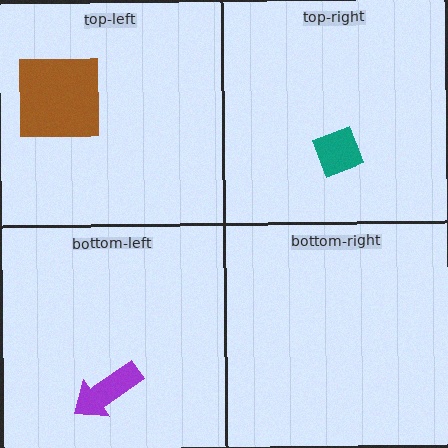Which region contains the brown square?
The top-left region.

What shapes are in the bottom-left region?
The purple arrow.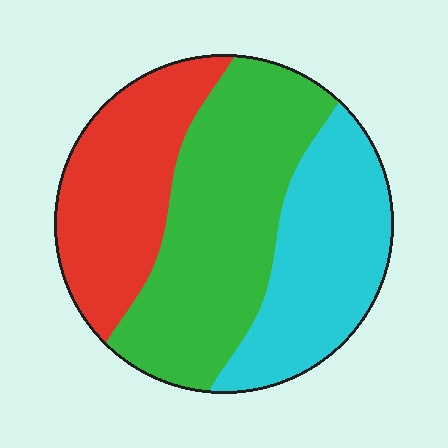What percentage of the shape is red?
Red covers about 30% of the shape.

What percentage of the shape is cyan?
Cyan takes up about one third (1/3) of the shape.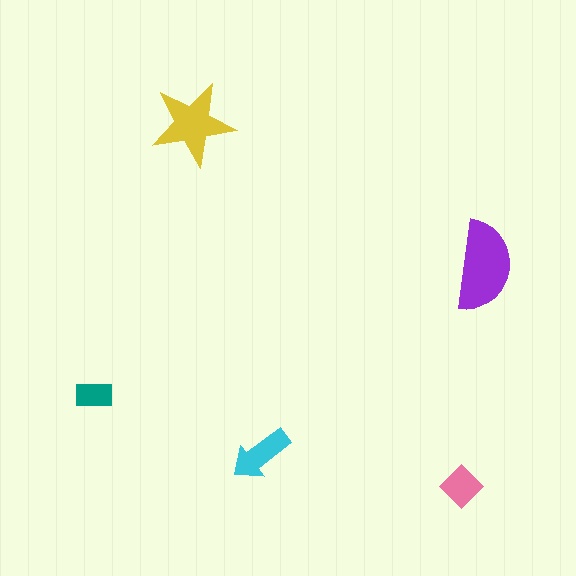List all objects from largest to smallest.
The purple semicircle, the yellow star, the cyan arrow, the pink diamond, the teal rectangle.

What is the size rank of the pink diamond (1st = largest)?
4th.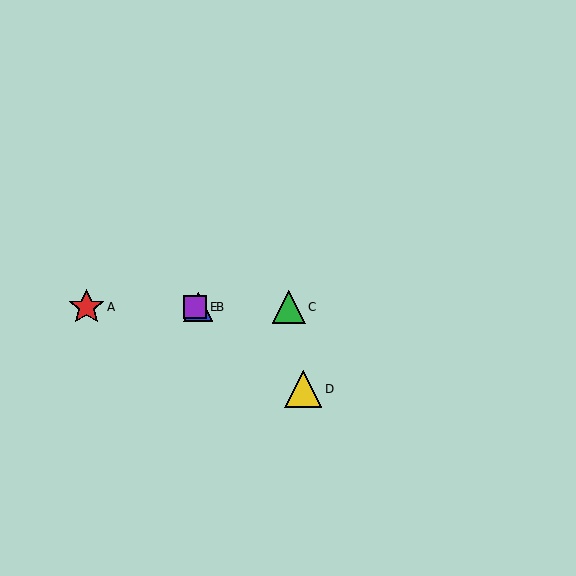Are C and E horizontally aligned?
Yes, both are at y≈307.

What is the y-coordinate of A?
Object A is at y≈307.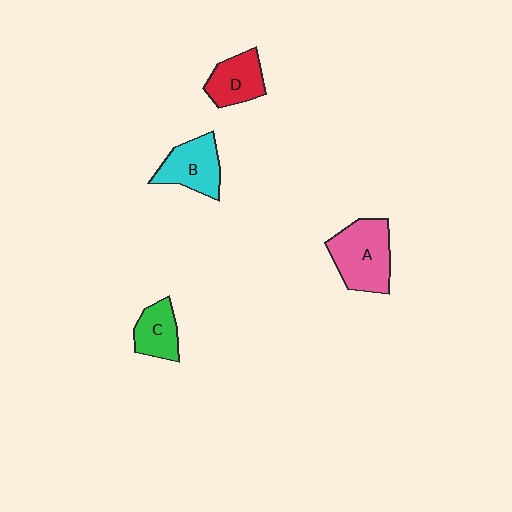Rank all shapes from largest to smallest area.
From largest to smallest: A (pink), B (cyan), D (red), C (green).